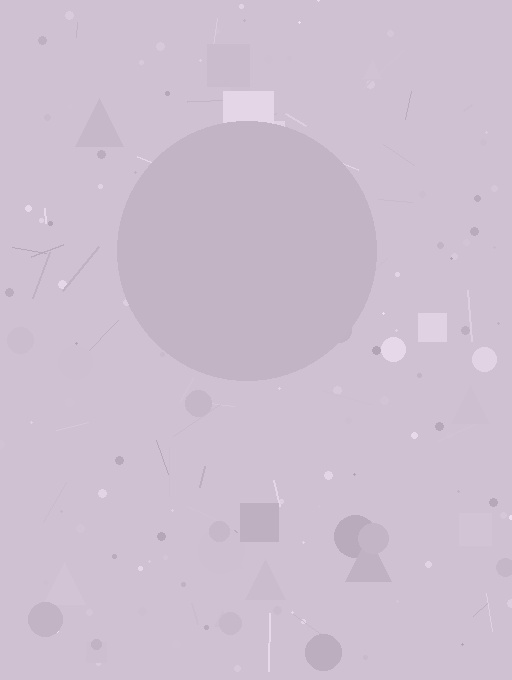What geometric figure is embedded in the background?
A circle is embedded in the background.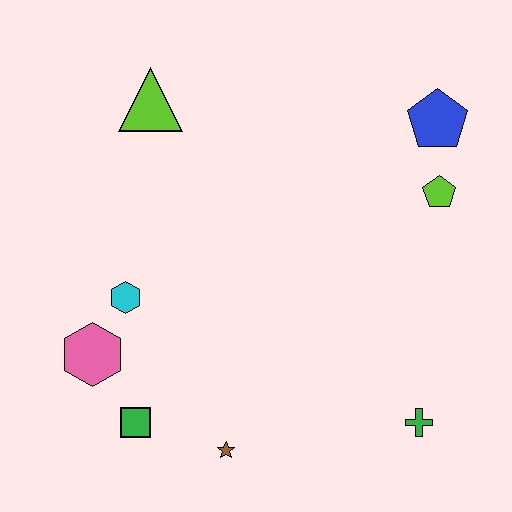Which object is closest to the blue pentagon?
The lime pentagon is closest to the blue pentagon.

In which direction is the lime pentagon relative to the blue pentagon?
The lime pentagon is below the blue pentagon.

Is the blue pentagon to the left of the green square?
No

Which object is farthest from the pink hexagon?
The blue pentagon is farthest from the pink hexagon.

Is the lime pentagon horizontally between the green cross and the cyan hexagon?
No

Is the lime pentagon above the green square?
Yes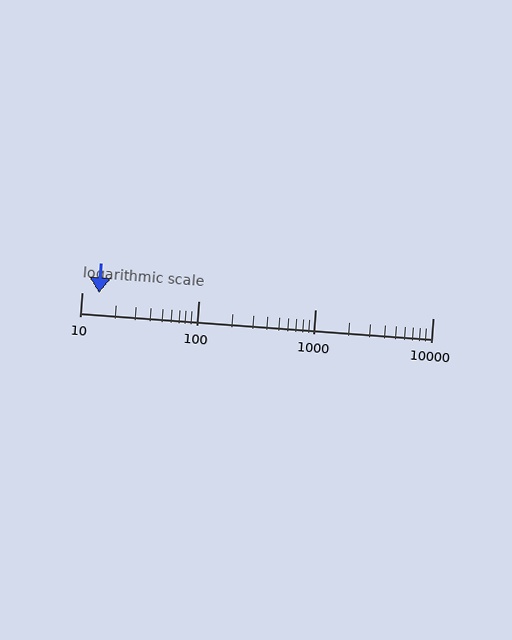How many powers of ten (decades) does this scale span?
The scale spans 3 decades, from 10 to 10000.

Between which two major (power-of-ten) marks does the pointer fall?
The pointer is between 10 and 100.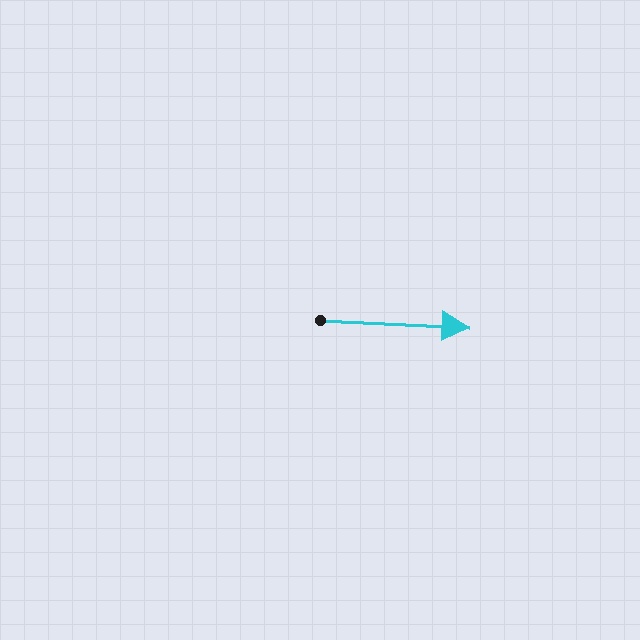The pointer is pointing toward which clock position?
Roughly 3 o'clock.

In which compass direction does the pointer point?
East.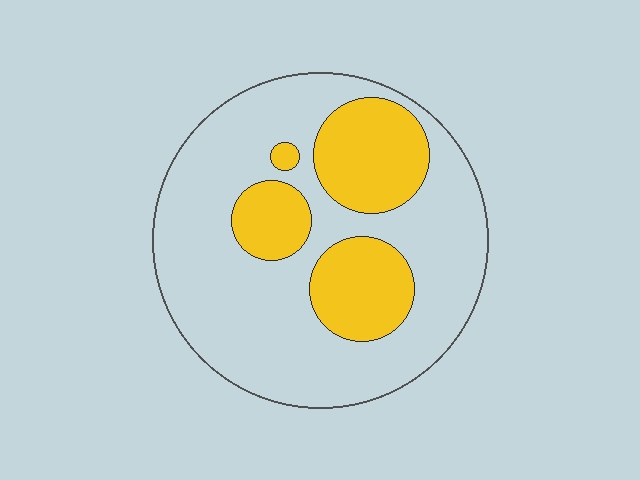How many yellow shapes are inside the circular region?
4.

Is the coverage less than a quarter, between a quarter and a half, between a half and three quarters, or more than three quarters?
Between a quarter and a half.